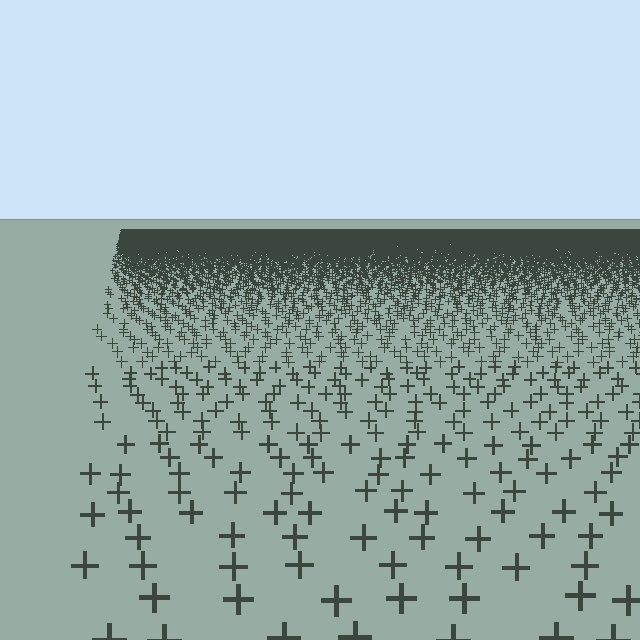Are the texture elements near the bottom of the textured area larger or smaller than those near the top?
Larger. Near the bottom, elements are closer to the viewer and appear at a bigger on-screen size.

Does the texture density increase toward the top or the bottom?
Density increases toward the top.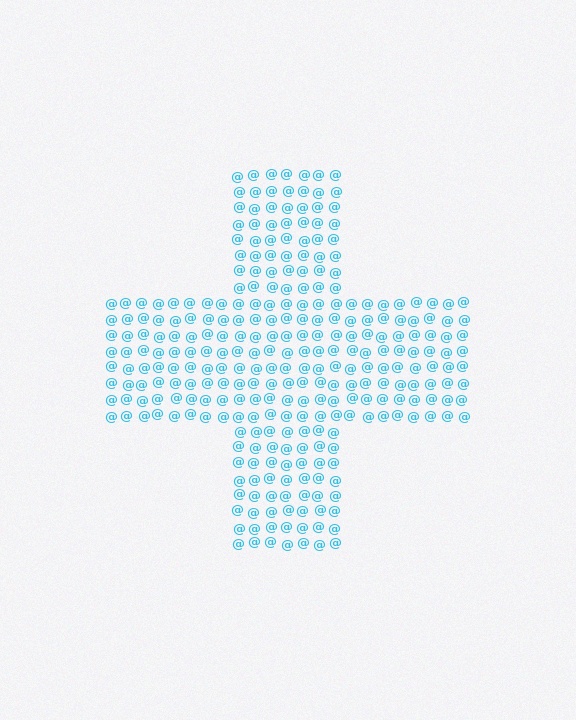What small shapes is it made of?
It is made of small at signs.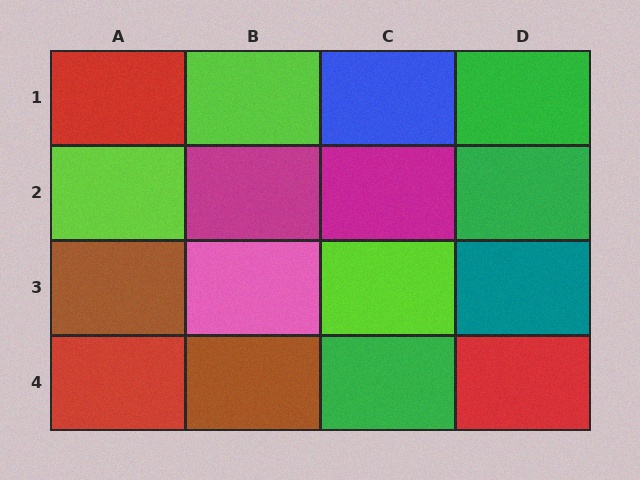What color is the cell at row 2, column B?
Magenta.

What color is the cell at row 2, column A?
Lime.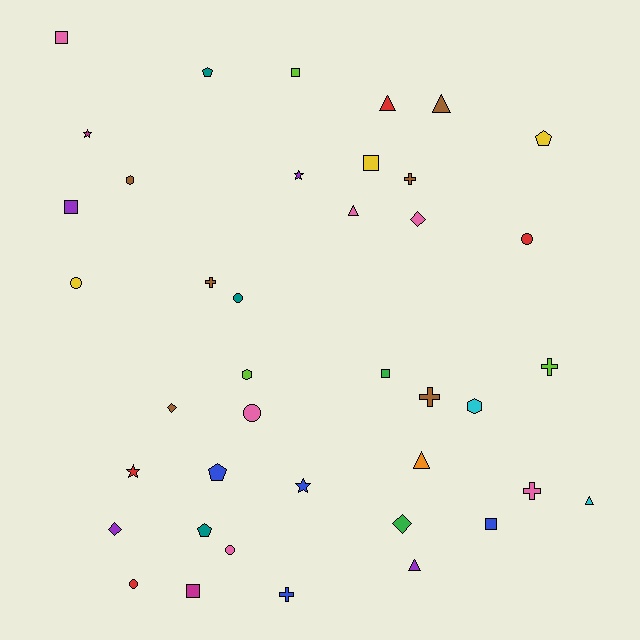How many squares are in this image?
There are 7 squares.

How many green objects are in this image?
There are 2 green objects.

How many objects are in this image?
There are 40 objects.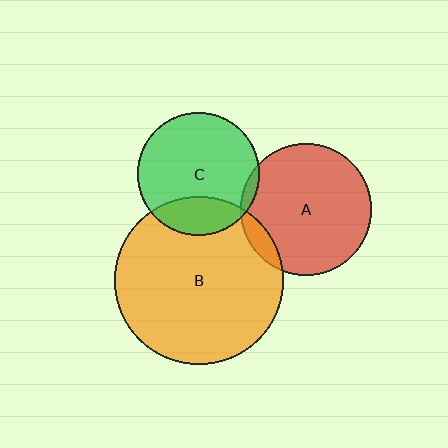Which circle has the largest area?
Circle B (orange).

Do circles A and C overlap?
Yes.